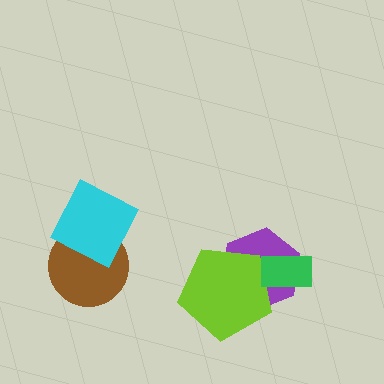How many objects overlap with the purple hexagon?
2 objects overlap with the purple hexagon.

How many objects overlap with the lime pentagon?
2 objects overlap with the lime pentagon.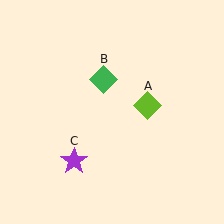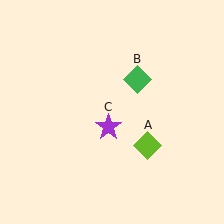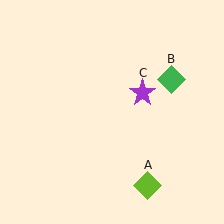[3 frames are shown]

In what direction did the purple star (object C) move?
The purple star (object C) moved up and to the right.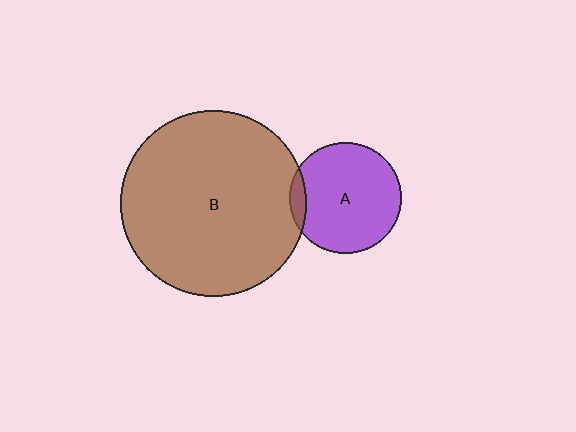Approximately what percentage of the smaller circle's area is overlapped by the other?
Approximately 10%.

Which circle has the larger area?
Circle B (brown).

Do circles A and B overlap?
Yes.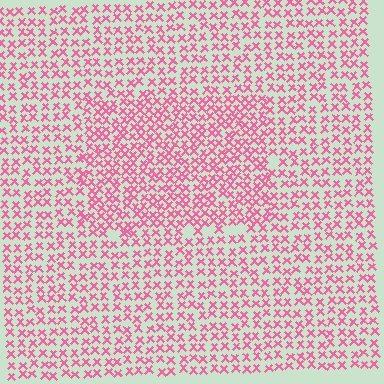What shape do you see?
I see a rectangle.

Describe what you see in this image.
The image contains small pink elements arranged at two different densities. A rectangle-shaped region is visible where the elements are more densely packed than the surrounding area.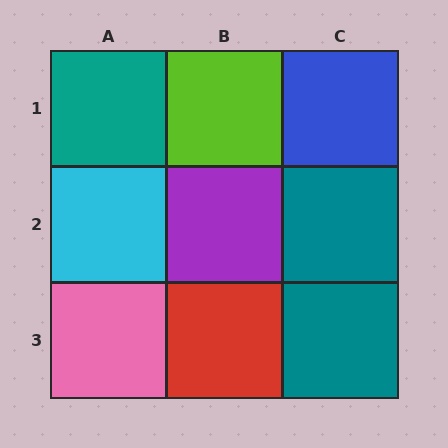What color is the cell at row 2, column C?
Teal.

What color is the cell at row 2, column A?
Cyan.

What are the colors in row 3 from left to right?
Pink, red, teal.